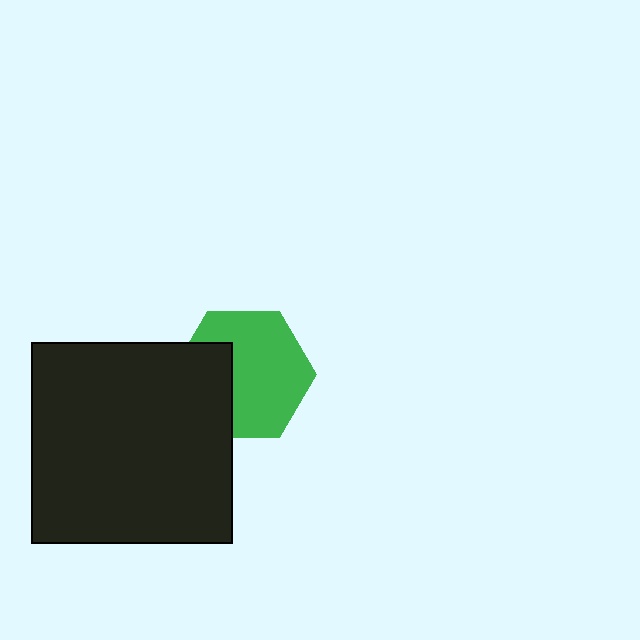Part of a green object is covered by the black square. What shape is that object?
It is a hexagon.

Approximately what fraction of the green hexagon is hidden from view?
Roughly 33% of the green hexagon is hidden behind the black square.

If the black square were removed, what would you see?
You would see the complete green hexagon.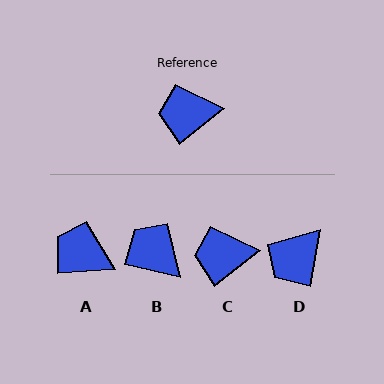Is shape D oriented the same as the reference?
No, it is off by about 42 degrees.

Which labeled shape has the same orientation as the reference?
C.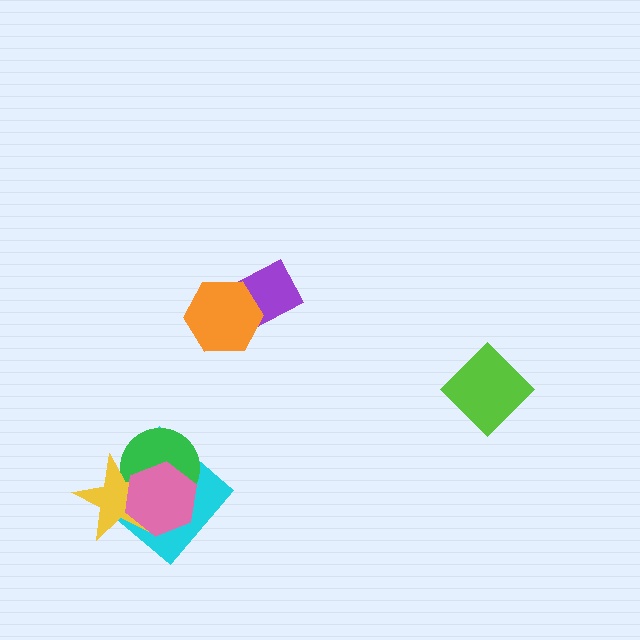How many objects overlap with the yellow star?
3 objects overlap with the yellow star.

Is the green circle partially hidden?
Yes, it is partially covered by another shape.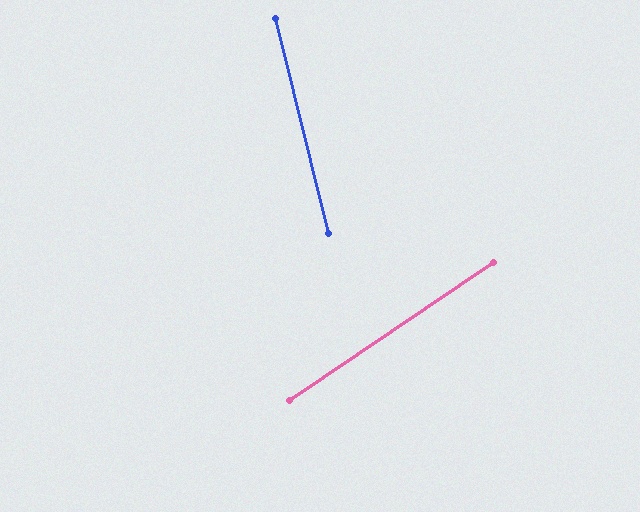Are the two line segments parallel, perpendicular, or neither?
Neither parallel nor perpendicular — they differ by about 70°.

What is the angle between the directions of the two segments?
Approximately 70 degrees.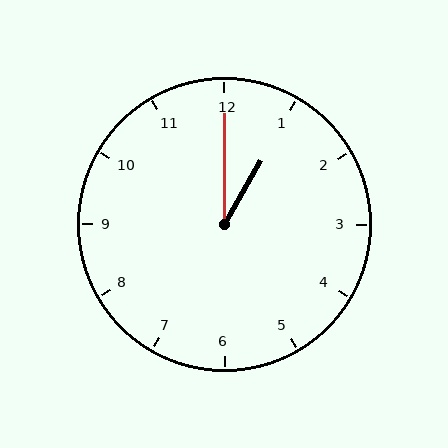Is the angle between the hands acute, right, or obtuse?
It is acute.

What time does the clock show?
1:00.